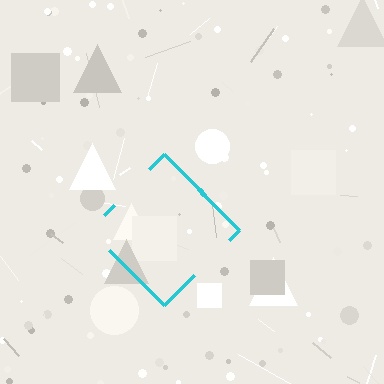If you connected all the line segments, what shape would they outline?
They would outline a diamond.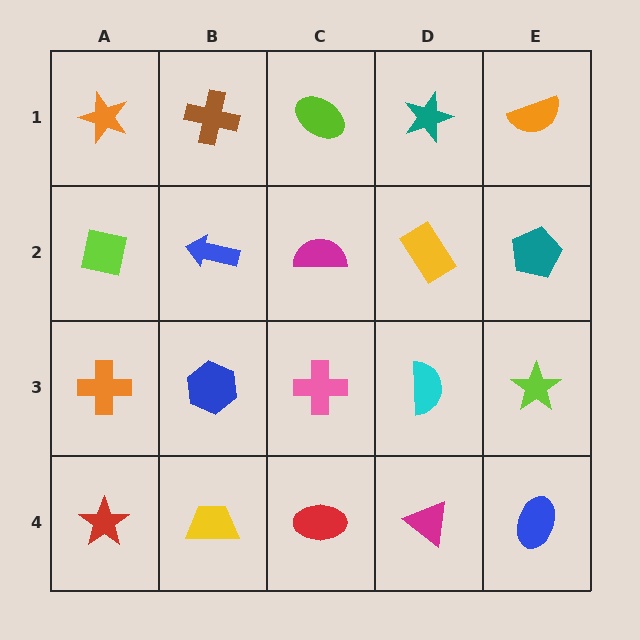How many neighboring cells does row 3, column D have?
4.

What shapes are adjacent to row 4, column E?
A lime star (row 3, column E), a magenta triangle (row 4, column D).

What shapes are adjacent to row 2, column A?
An orange star (row 1, column A), an orange cross (row 3, column A), a blue arrow (row 2, column B).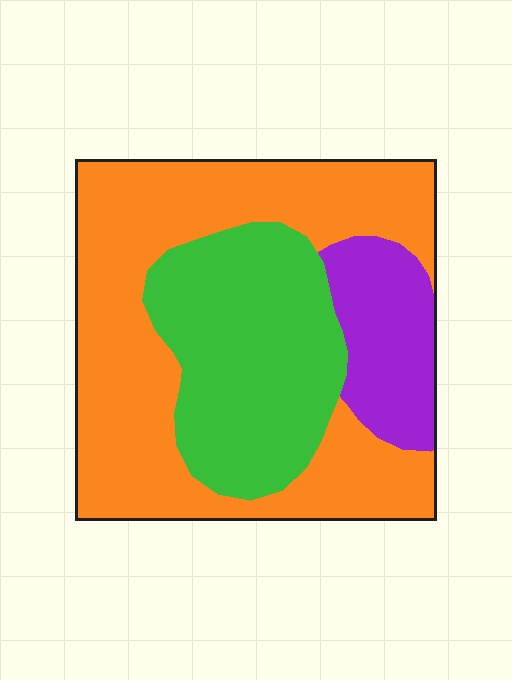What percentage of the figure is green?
Green covers 32% of the figure.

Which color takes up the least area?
Purple, at roughly 15%.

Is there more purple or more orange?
Orange.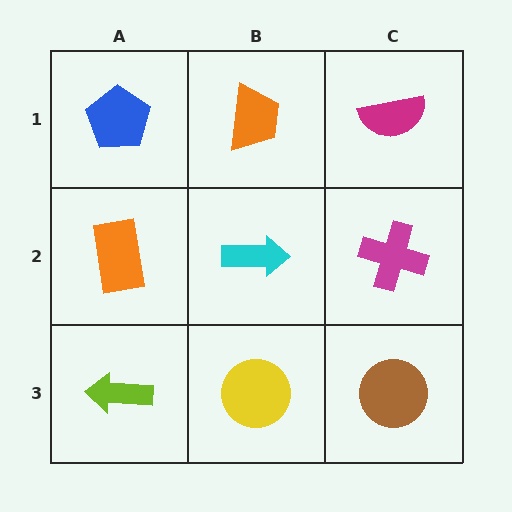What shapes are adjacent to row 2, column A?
A blue pentagon (row 1, column A), a lime arrow (row 3, column A), a cyan arrow (row 2, column B).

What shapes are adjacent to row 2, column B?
An orange trapezoid (row 1, column B), a yellow circle (row 3, column B), an orange rectangle (row 2, column A), a magenta cross (row 2, column C).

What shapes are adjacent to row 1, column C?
A magenta cross (row 2, column C), an orange trapezoid (row 1, column B).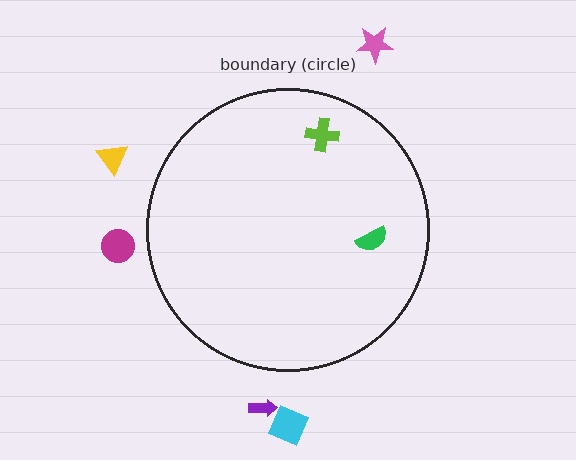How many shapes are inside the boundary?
2 inside, 5 outside.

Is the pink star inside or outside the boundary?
Outside.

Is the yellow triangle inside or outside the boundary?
Outside.